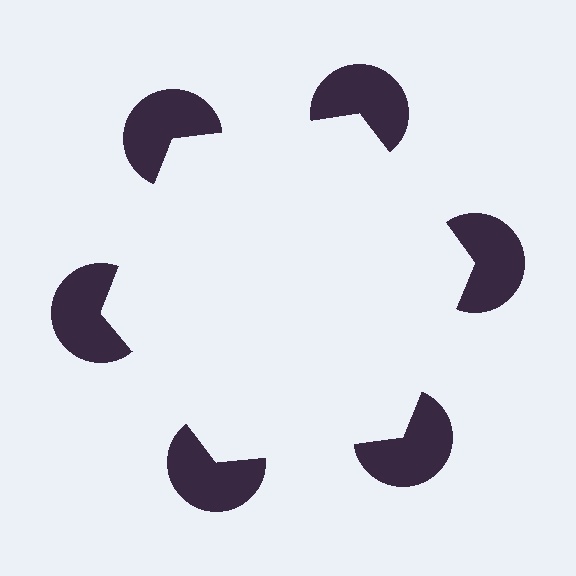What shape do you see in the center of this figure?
An illusory hexagon — its edges are inferred from the aligned wedge cuts in the pac-man discs, not physically drawn.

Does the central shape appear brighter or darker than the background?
It typically appears slightly brighter than the background, even though no actual brightness change is drawn.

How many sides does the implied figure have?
6 sides.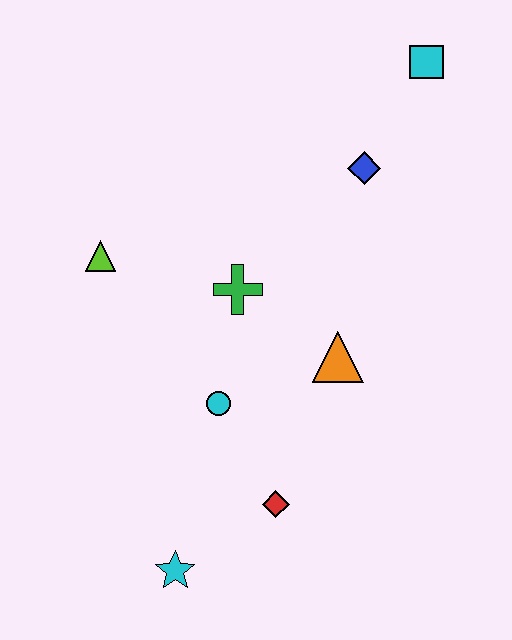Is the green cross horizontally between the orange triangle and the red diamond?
No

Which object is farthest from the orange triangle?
The cyan square is farthest from the orange triangle.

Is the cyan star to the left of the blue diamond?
Yes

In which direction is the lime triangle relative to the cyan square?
The lime triangle is to the left of the cyan square.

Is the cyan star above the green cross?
No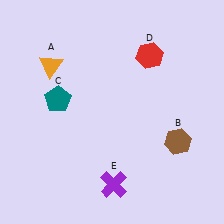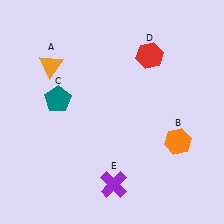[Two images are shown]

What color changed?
The hexagon (B) changed from brown in Image 1 to orange in Image 2.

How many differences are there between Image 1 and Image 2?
There is 1 difference between the two images.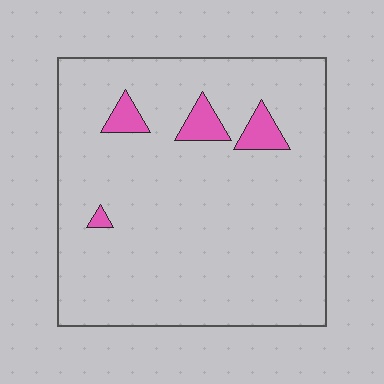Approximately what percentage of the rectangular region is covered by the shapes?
Approximately 5%.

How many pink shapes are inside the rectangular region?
4.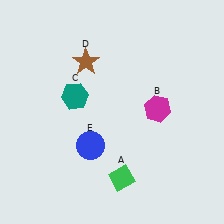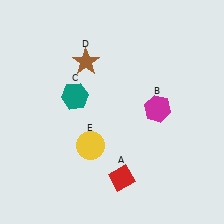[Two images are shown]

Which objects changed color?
A changed from green to red. E changed from blue to yellow.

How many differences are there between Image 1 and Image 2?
There are 2 differences between the two images.